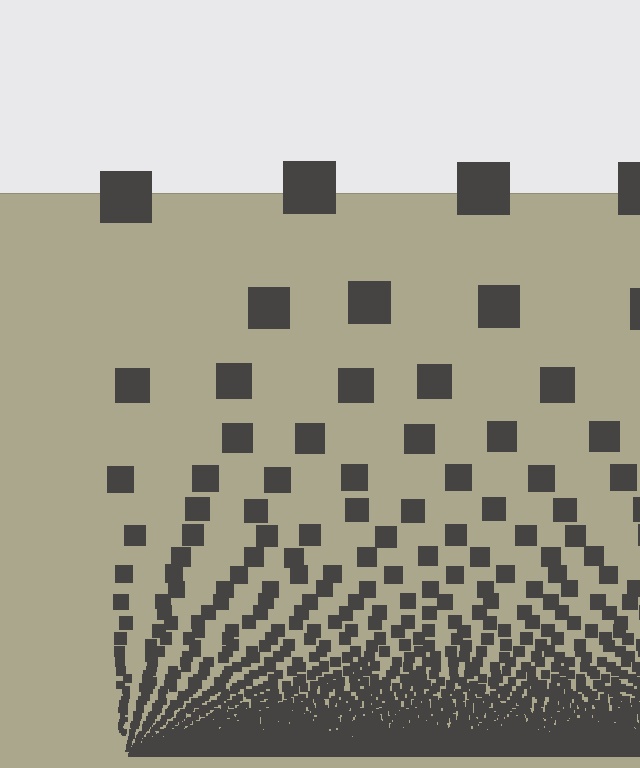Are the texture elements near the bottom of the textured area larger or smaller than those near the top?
Smaller. The gradient is inverted — elements near the bottom are smaller and denser.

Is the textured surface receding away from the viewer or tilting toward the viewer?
The surface appears to tilt toward the viewer. Texture elements get larger and sparser toward the top.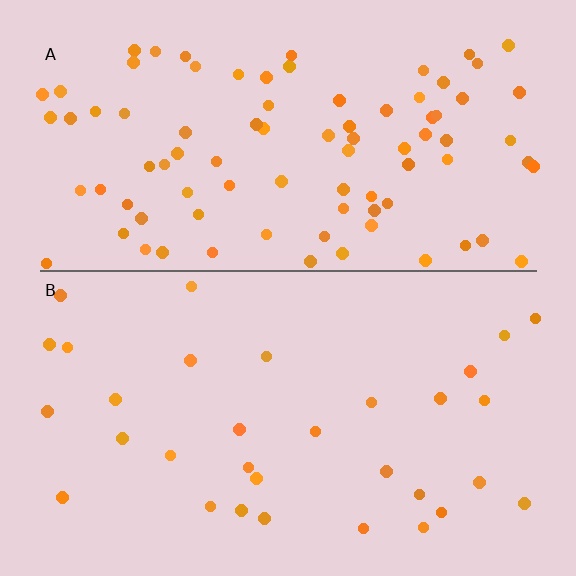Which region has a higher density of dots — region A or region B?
A (the top).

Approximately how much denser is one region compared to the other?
Approximately 2.8× — region A over region B.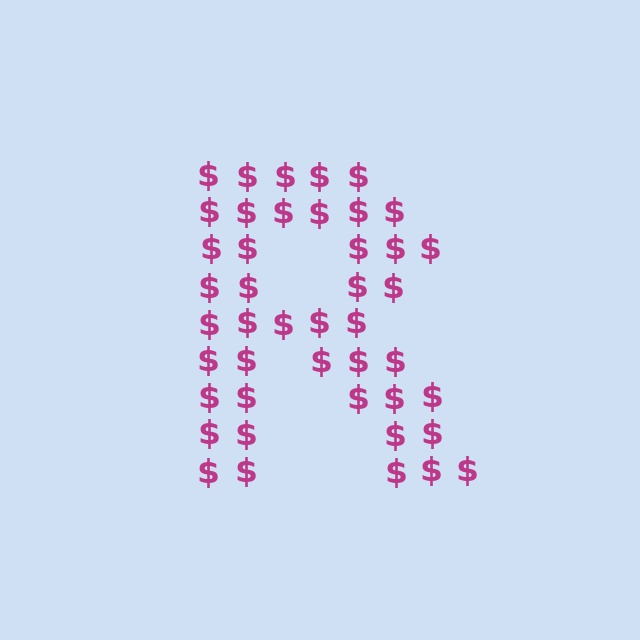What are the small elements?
The small elements are dollar signs.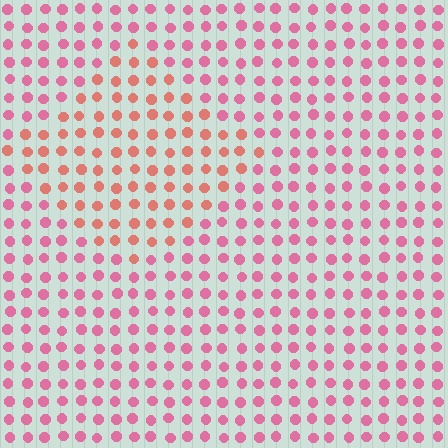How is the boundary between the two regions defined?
The boundary is defined purely by a slight shift in hue (about 32 degrees). Spacing, size, and orientation are identical on both sides.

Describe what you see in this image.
The image is filled with small pink elements in a uniform arrangement. A diamond-shaped region is visible where the elements are tinted to a slightly different hue, forming a subtle color boundary.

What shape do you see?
I see a diamond.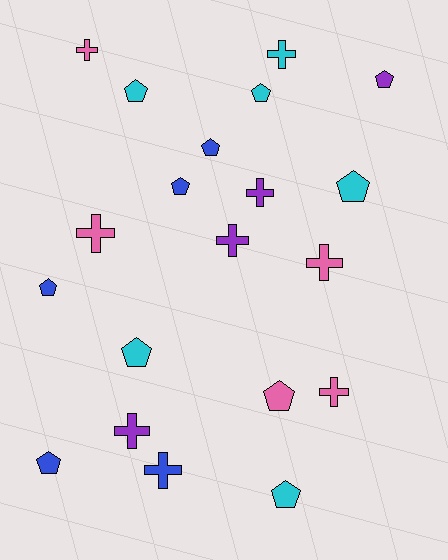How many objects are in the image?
There are 20 objects.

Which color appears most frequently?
Cyan, with 6 objects.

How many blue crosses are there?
There is 1 blue cross.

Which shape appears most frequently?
Pentagon, with 11 objects.